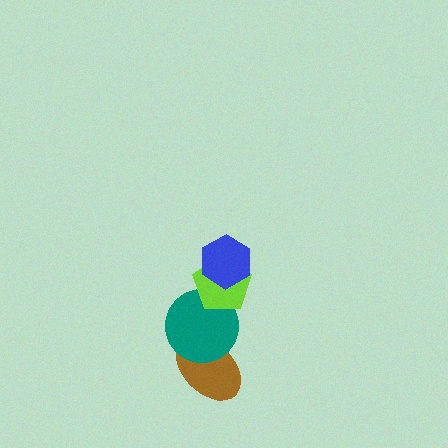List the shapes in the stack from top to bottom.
From top to bottom: the blue hexagon, the lime pentagon, the teal circle, the brown ellipse.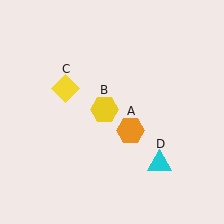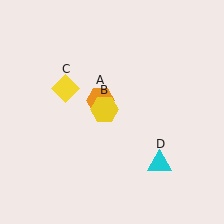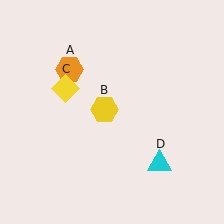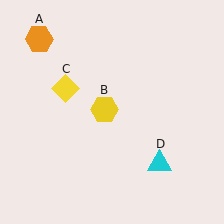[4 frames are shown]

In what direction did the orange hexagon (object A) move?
The orange hexagon (object A) moved up and to the left.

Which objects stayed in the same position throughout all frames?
Yellow hexagon (object B) and yellow diamond (object C) and cyan triangle (object D) remained stationary.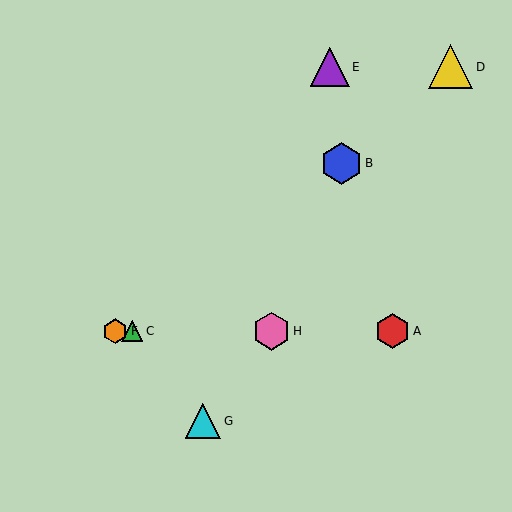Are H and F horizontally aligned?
Yes, both are at y≈331.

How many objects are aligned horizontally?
4 objects (A, C, F, H) are aligned horizontally.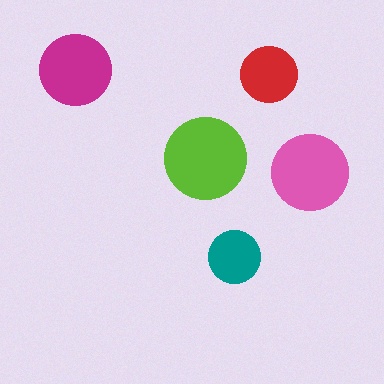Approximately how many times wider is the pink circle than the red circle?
About 1.5 times wider.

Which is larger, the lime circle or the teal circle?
The lime one.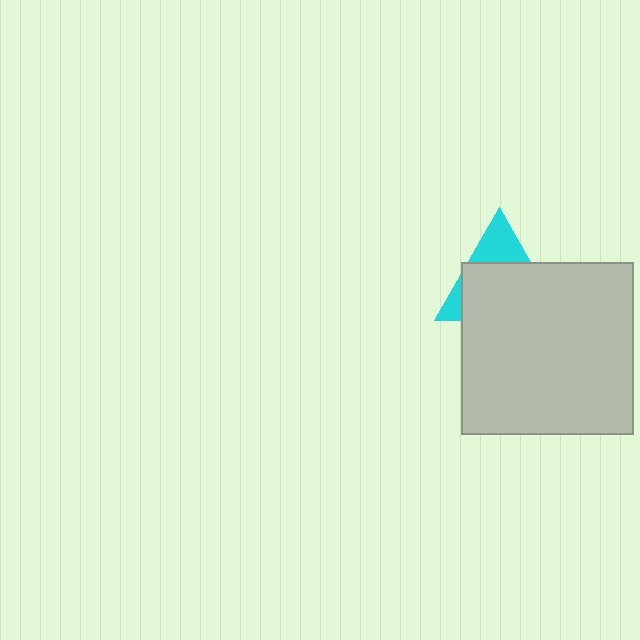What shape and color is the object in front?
The object in front is a light gray square.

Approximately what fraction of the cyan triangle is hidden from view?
Roughly 68% of the cyan triangle is hidden behind the light gray square.